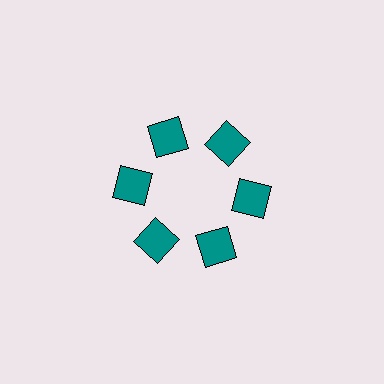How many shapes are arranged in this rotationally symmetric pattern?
There are 6 shapes, arranged in 6 groups of 1.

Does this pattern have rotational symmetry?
Yes, this pattern has 6-fold rotational symmetry. It looks the same after rotating 60 degrees around the center.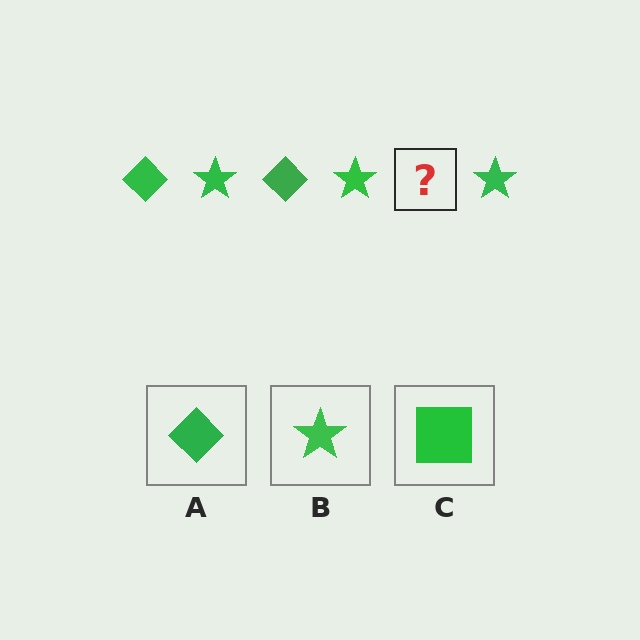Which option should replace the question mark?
Option A.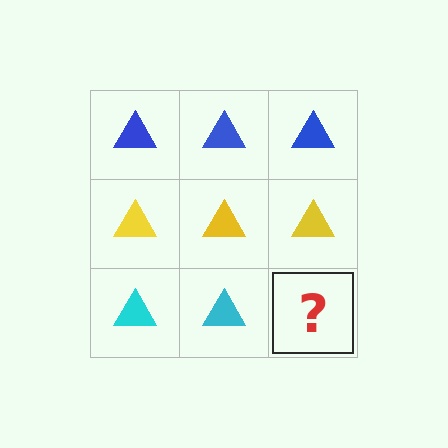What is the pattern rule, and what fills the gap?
The rule is that each row has a consistent color. The gap should be filled with a cyan triangle.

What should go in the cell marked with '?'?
The missing cell should contain a cyan triangle.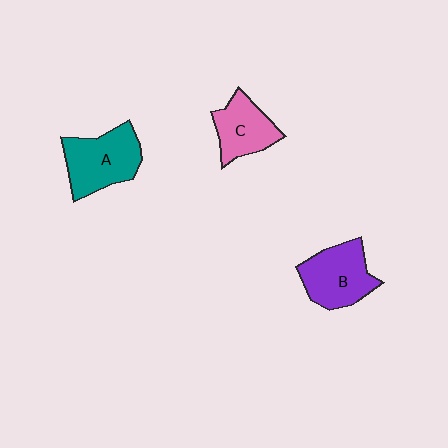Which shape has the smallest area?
Shape C (pink).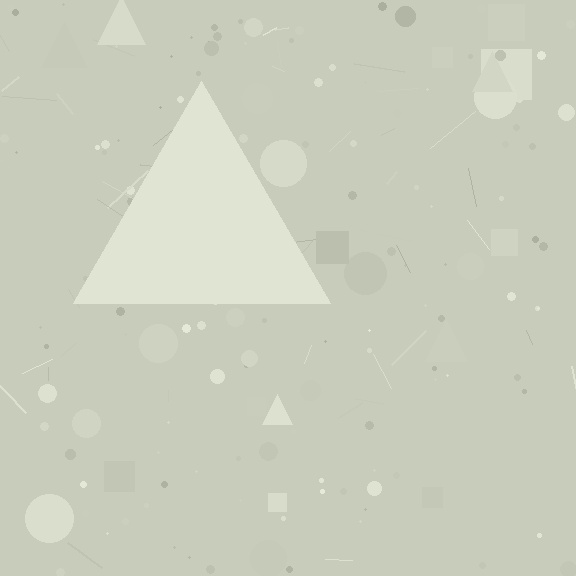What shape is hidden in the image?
A triangle is hidden in the image.